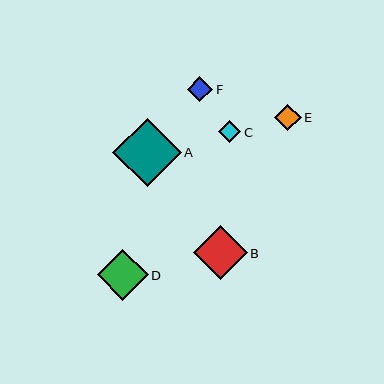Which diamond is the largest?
Diamond A is the largest with a size of approximately 68 pixels.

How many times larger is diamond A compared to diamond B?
Diamond A is approximately 1.3 times the size of diamond B.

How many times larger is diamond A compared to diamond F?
Diamond A is approximately 2.7 times the size of diamond F.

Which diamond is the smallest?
Diamond C is the smallest with a size of approximately 22 pixels.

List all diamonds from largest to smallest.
From largest to smallest: A, B, D, E, F, C.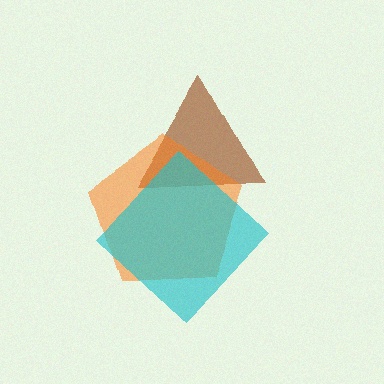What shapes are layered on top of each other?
The layered shapes are: a brown triangle, an orange pentagon, a cyan diamond.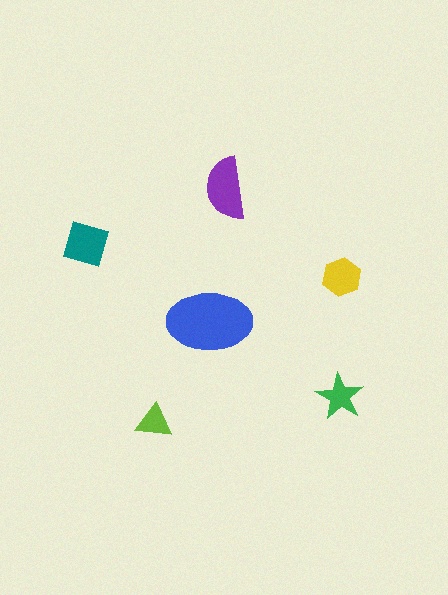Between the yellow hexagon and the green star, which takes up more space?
The yellow hexagon.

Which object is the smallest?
The lime triangle.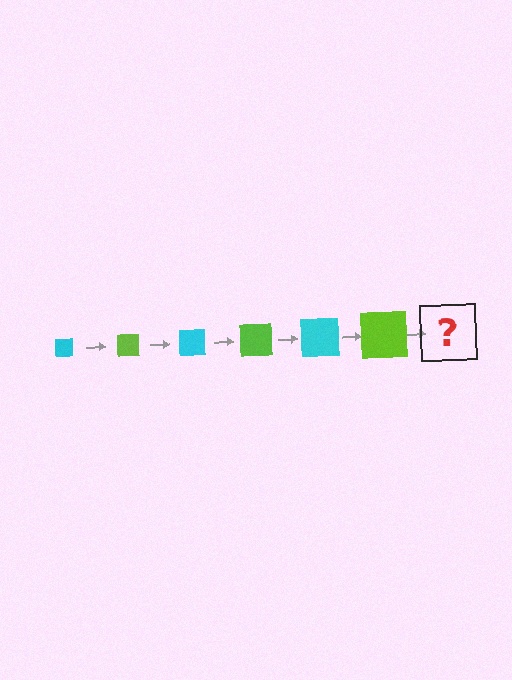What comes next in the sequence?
The next element should be a cyan square, larger than the previous one.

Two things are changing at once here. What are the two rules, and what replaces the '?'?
The two rules are that the square grows larger each step and the color cycles through cyan and lime. The '?' should be a cyan square, larger than the previous one.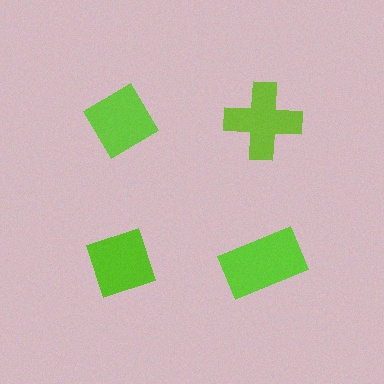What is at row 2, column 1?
A lime diamond.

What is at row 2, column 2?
A lime rectangle.